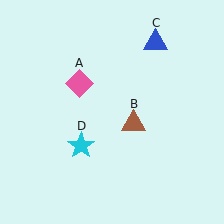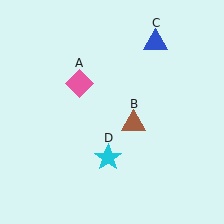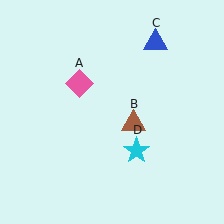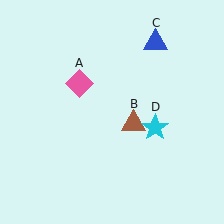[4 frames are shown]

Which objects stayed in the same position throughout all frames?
Pink diamond (object A) and brown triangle (object B) and blue triangle (object C) remained stationary.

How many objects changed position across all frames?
1 object changed position: cyan star (object D).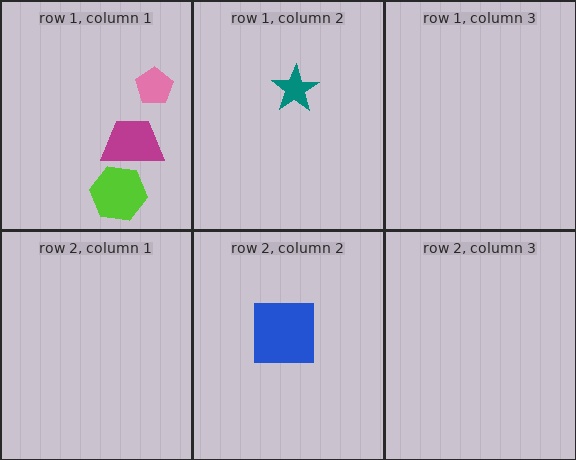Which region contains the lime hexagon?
The row 1, column 1 region.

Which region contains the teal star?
The row 1, column 2 region.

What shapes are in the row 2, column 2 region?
The blue square.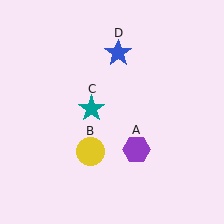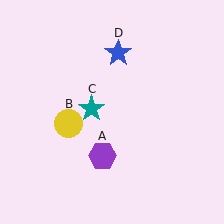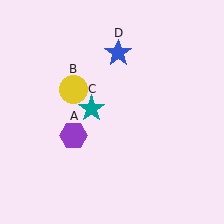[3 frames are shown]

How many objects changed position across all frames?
2 objects changed position: purple hexagon (object A), yellow circle (object B).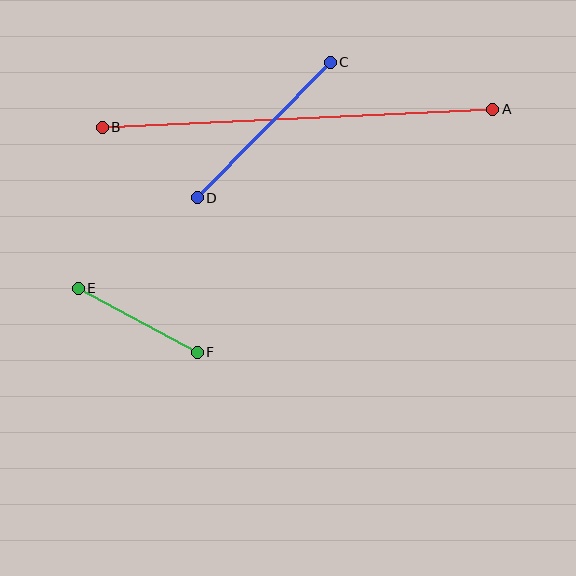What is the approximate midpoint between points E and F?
The midpoint is at approximately (138, 320) pixels.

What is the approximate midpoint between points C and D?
The midpoint is at approximately (264, 130) pixels.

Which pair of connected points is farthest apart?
Points A and B are farthest apart.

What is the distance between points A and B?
The distance is approximately 391 pixels.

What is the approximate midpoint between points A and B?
The midpoint is at approximately (297, 118) pixels.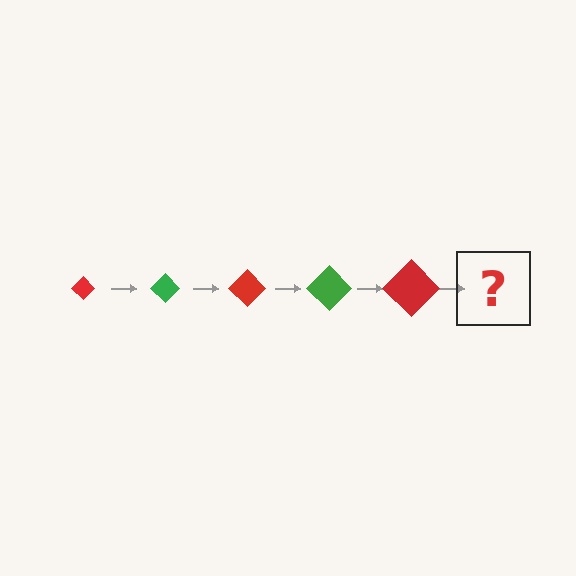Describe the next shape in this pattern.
It should be a green diamond, larger than the previous one.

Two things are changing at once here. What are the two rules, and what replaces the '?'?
The two rules are that the diamond grows larger each step and the color cycles through red and green. The '?' should be a green diamond, larger than the previous one.